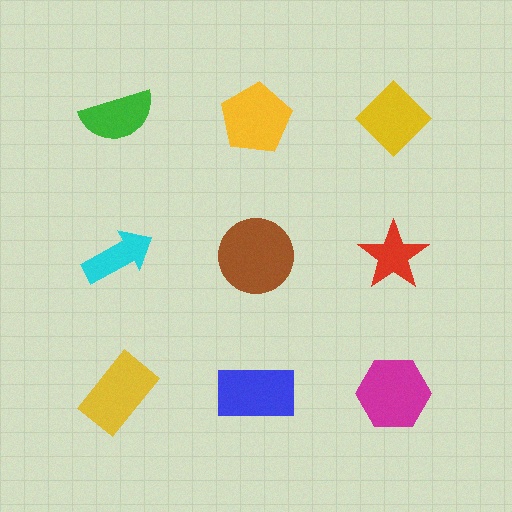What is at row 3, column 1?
A yellow rectangle.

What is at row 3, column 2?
A blue rectangle.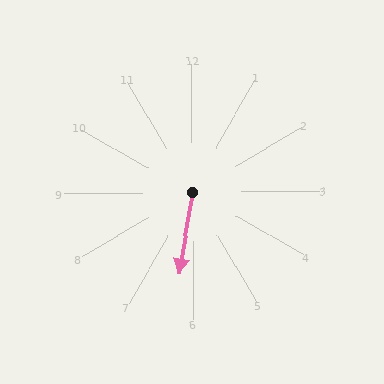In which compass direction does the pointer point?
South.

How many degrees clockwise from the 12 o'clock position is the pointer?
Approximately 190 degrees.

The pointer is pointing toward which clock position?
Roughly 6 o'clock.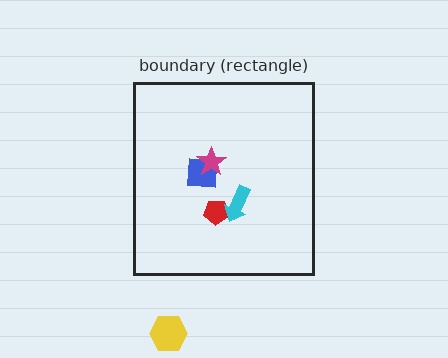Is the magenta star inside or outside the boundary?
Inside.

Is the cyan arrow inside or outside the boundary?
Inside.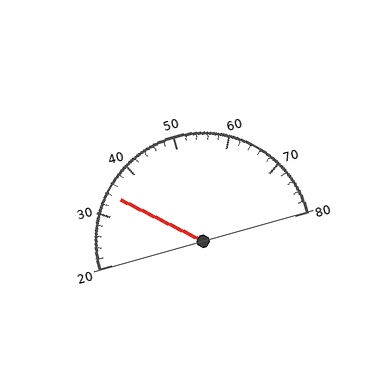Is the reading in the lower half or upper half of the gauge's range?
The reading is in the lower half of the range (20 to 80).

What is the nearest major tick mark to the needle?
The nearest major tick mark is 30.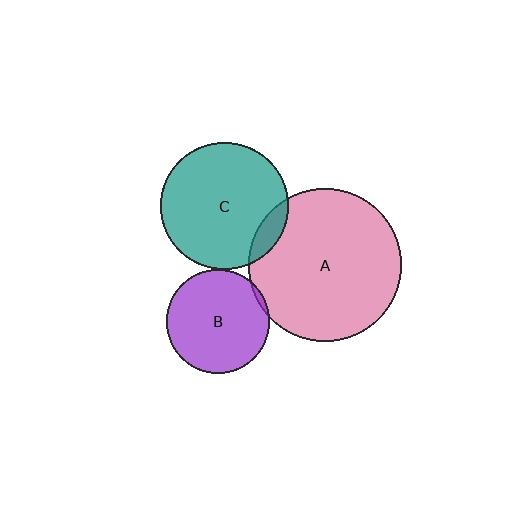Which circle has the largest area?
Circle A (pink).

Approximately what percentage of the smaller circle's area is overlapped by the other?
Approximately 5%.